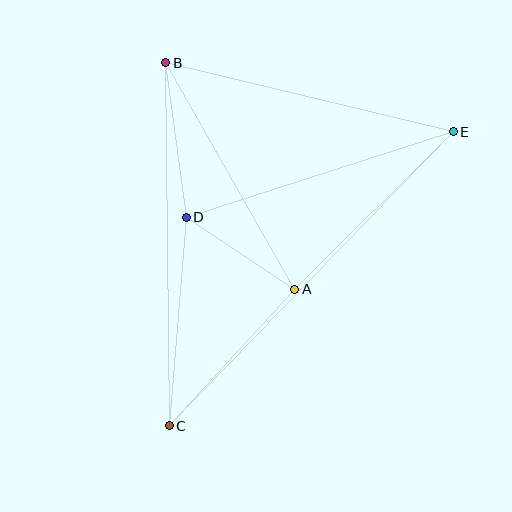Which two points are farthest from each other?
Points C and E are farthest from each other.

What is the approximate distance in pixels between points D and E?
The distance between D and E is approximately 280 pixels.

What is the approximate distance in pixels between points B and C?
The distance between B and C is approximately 363 pixels.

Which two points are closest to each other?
Points A and D are closest to each other.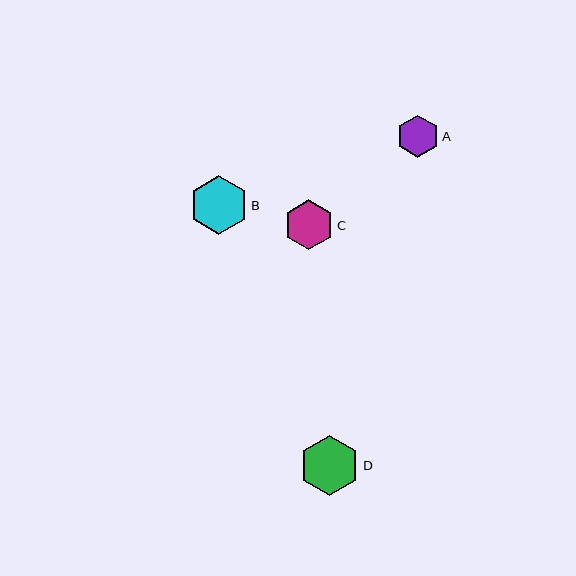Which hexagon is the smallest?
Hexagon A is the smallest with a size of approximately 42 pixels.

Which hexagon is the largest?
Hexagon D is the largest with a size of approximately 60 pixels.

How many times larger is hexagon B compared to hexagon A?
Hexagon B is approximately 1.4 times the size of hexagon A.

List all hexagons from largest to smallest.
From largest to smallest: D, B, C, A.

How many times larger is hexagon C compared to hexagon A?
Hexagon C is approximately 1.2 times the size of hexagon A.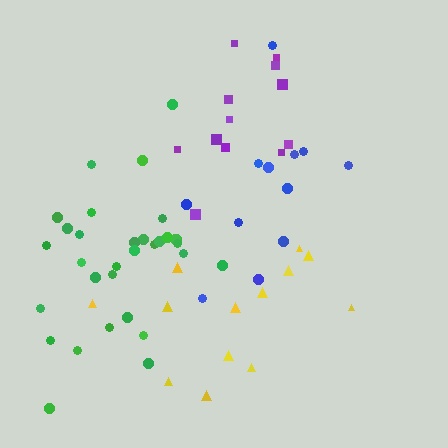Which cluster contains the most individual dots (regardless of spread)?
Green (32).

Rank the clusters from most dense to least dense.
green, purple, blue, yellow.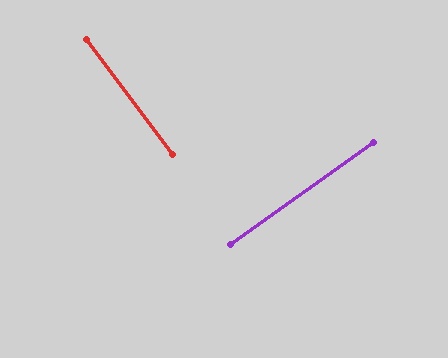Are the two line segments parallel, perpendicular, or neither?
Perpendicular — they meet at approximately 89°.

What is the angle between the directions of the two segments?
Approximately 89 degrees.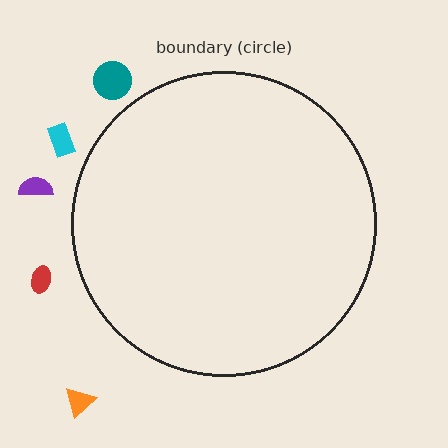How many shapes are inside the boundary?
0 inside, 5 outside.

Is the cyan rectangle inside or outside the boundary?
Outside.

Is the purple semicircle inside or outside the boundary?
Outside.